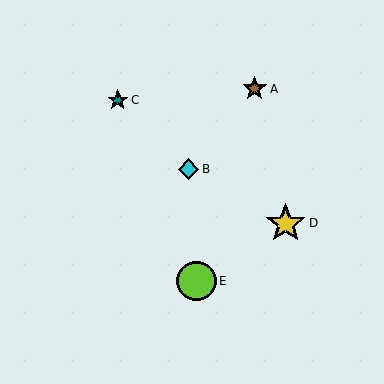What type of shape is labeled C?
Shape C is a teal star.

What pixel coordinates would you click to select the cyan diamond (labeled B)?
Click at (188, 169) to select the cyan diamond B.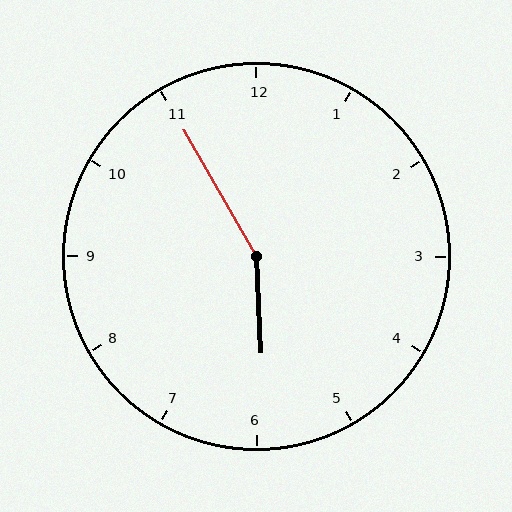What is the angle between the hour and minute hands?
Approximately 152 degrees.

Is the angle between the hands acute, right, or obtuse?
It is obtuse.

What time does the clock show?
5:55.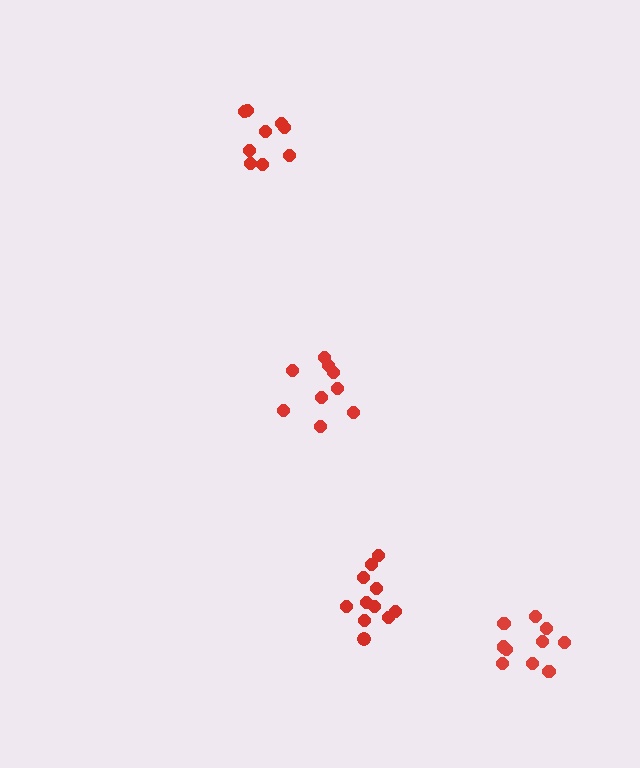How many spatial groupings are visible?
There are 4 spatial groupings.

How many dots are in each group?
Group 1: 11 dots, Group 2: 9 dots, Group 3: 10 dots, Group 4: 9 dots (39 total).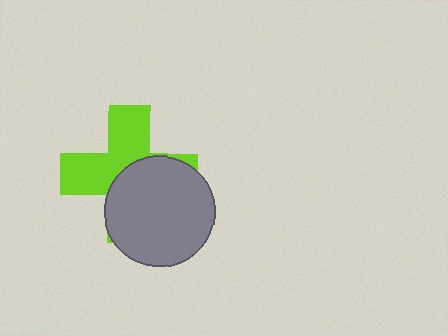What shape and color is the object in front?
The object in front is a gray circle.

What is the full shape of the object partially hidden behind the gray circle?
The partially hidden object is a lime cross.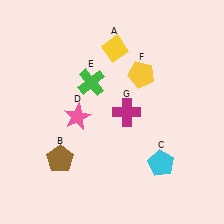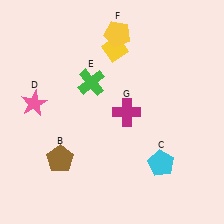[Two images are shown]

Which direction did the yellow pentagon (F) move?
The yellow pentagon (F) moved up.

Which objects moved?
The objects that moved are: the pink star (D), the yellow pentagon (F).